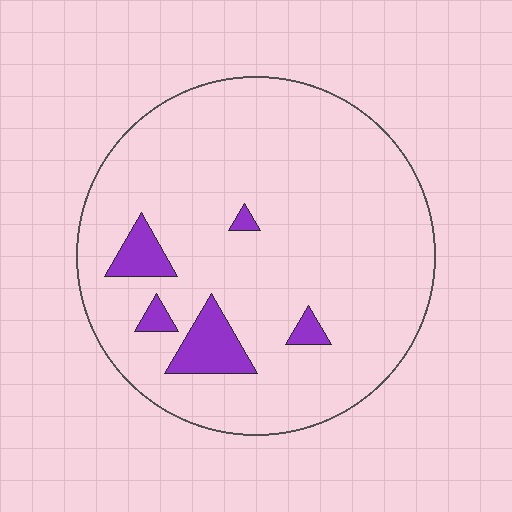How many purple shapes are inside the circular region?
5.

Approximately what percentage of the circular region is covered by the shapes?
Approximately 10%.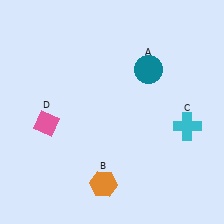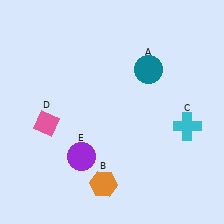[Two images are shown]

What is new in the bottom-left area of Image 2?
A purple circle (E) was added in the bottom-left area of Image 2.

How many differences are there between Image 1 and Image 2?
There is 1 difference between the two images.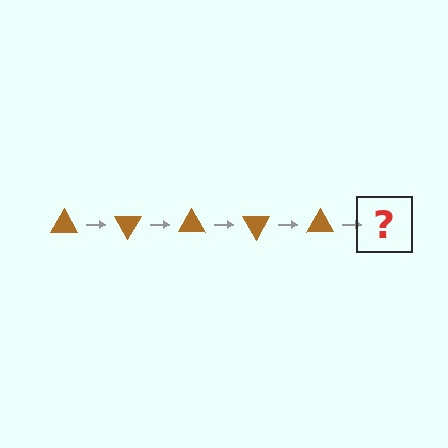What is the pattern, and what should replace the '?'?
The pattern is that the triangle rotates 60 degrees each step. The '?' should be a brown triangle rotated 300 degrees.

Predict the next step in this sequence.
The next step is a brown triangle rotated 300 degrees.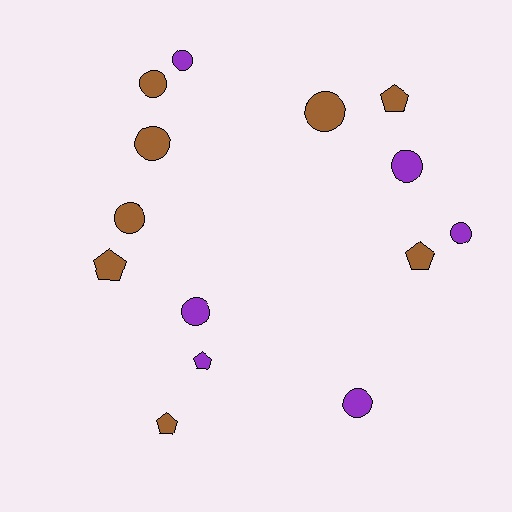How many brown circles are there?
There are 4 brown circles.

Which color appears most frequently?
Brown, with 8 objects.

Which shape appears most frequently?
Circle, with 9 objects.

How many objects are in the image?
There are 14 objects.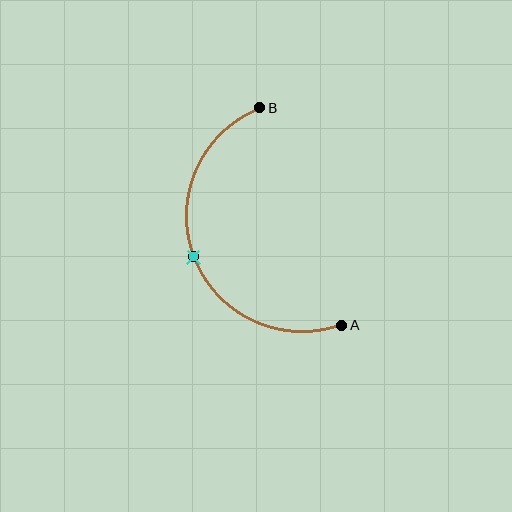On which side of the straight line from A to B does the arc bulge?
The arc bulges to the left of the straight line connecting A and B.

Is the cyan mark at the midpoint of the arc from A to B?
Yes. The cyan mark lies on the arc at equal arc-length from both A and B — it is the arc midpoint.